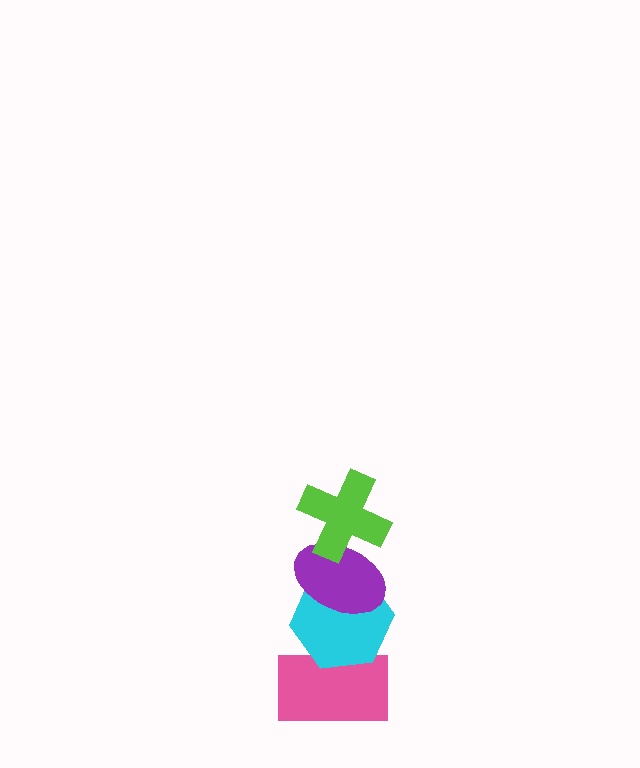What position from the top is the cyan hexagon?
The cyan hexagon is 3rd from the top.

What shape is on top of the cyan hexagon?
The purple ellipse is on top of the cyan hexagon.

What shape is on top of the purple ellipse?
The lime cross is on top of the purple ellipse.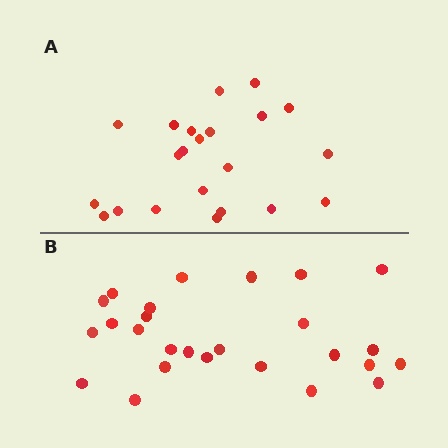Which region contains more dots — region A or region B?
Region B (the bottom region) has more dots.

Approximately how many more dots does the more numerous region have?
Region B has about 4 more dots than region A.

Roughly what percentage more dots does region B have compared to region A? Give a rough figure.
About 20% more.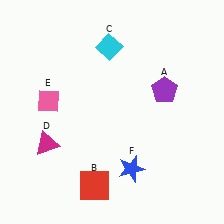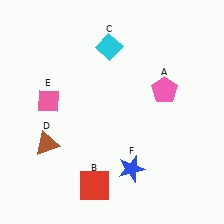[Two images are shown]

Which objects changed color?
A changed from purple to pink. D changed from magenta to brown.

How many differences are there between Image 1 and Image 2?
There are 2 differences between the two images.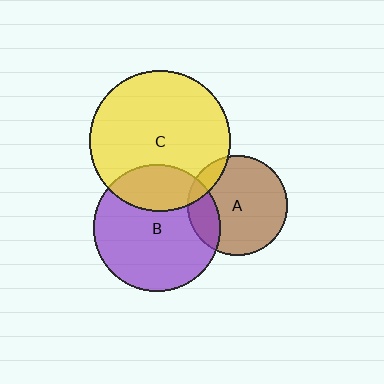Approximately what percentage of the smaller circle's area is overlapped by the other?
Approximately 20%.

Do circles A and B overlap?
Yes.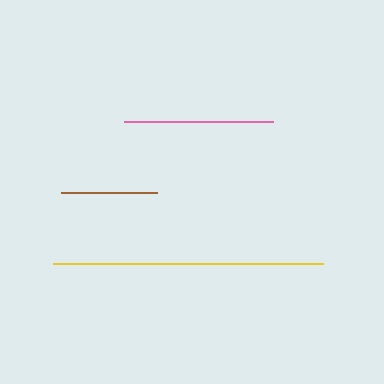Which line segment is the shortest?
The brown line is the shortest at approximately 96 pixels.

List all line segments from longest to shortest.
From longest to shortest: yellow, pink, brown.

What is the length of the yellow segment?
The yellow segment is approximately 270 pixels long.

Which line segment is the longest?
The yellow line is the longest at approximately 270 pixels.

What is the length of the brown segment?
The brown segment is approximately 96 pixels long.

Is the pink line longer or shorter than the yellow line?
The yellow line is longer than the pink line.